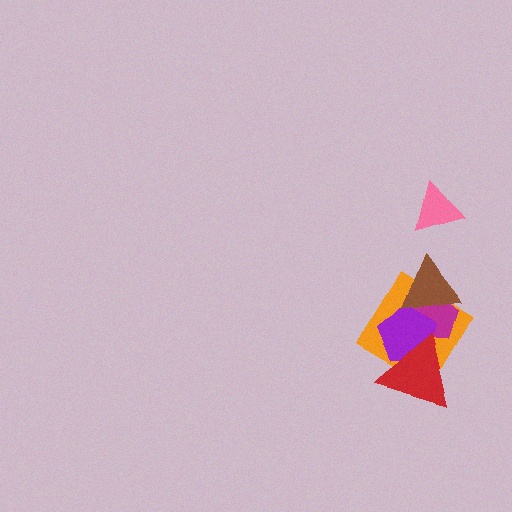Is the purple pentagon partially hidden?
Yes, it is partially covered by another shape.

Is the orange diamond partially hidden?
Yes, it is partially covered by another shape.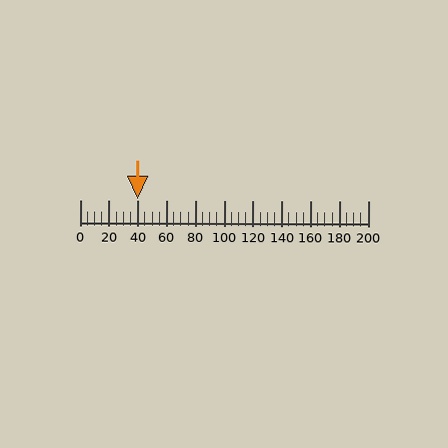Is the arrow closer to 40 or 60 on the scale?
The arrow is closer to 40.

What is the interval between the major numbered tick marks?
The major tick marks are spaced 20 units apart.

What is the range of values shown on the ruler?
The ruler shows values from 0 to 200.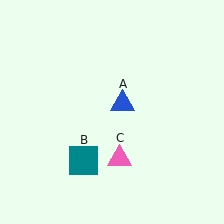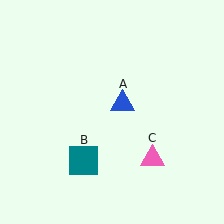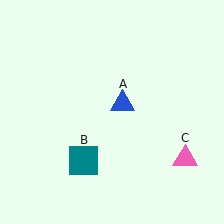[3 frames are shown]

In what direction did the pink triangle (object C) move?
The pink triangle (object C) moved right.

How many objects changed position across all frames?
1 object changed position: pink triangle (object C).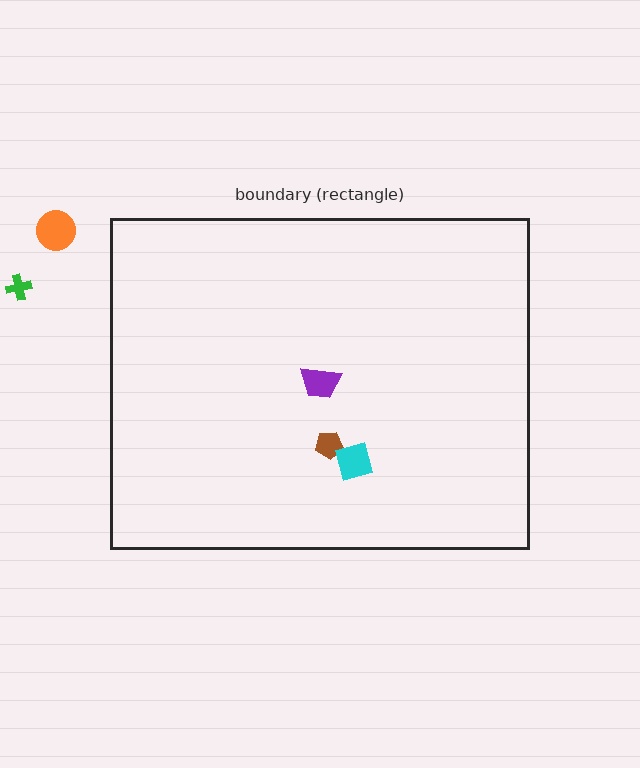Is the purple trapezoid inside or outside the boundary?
Inside.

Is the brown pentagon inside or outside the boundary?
Inside.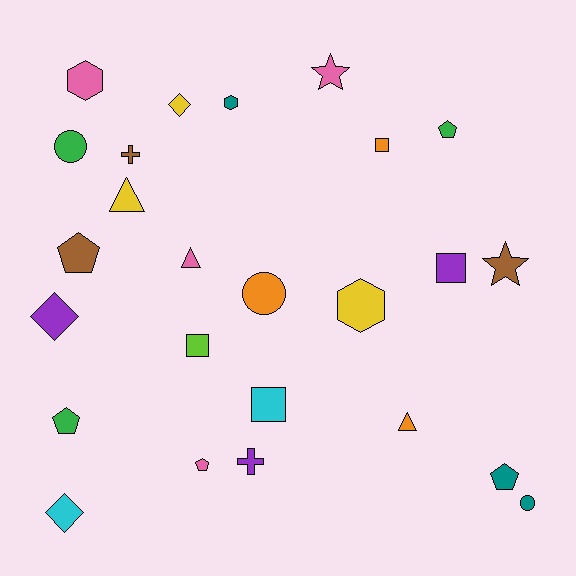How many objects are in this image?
There are 25 objects.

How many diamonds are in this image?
There are 3 diamonds.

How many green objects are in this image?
There are 3 green objects.